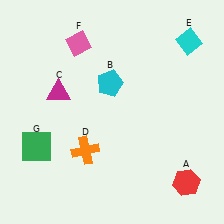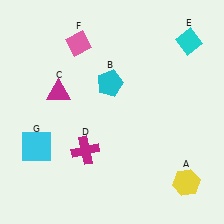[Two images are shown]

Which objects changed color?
A changed from red to yellow. D changed from orange to magenta. G changed from green to cyan.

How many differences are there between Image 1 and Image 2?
There are 3 differences between the two images.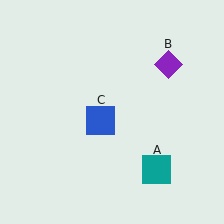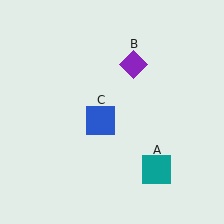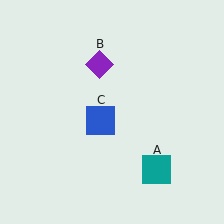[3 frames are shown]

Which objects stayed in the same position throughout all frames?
Teal square (object A) and blue square (object C) remained stationary.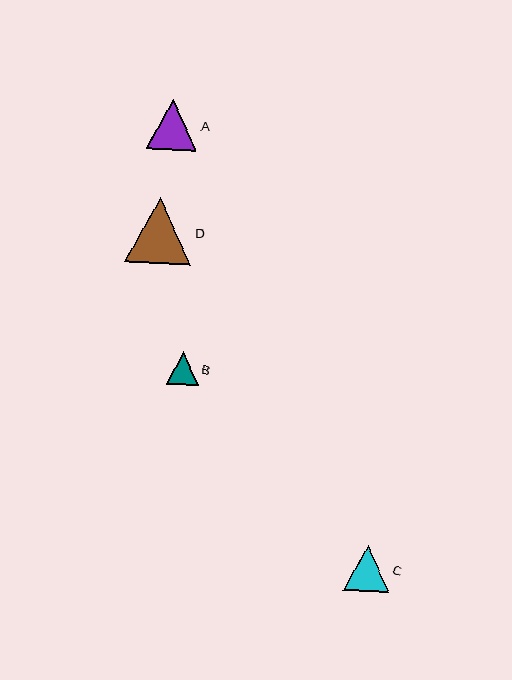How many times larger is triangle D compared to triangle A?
Triangle D is approximately 1.3 times the size of triangle A.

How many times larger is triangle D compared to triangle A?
Triangle D is approximately 1.3 times the size of triangle A.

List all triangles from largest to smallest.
From largest to smallest: D, A, C, B.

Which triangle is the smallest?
Triangle B is the smallest with a size of approximately 32 pixels.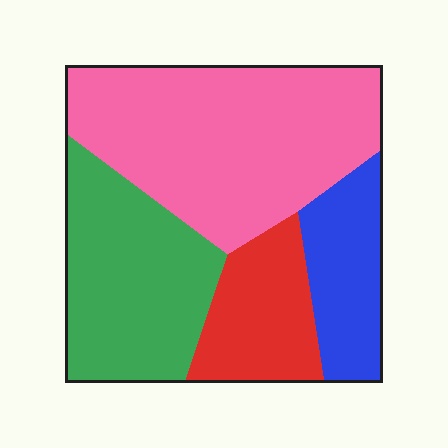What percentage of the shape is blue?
Blue takes up about one sixth (1/6) of the shape.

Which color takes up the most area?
Pink, at roughly 40%.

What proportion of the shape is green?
Green covers about 30% of the shape.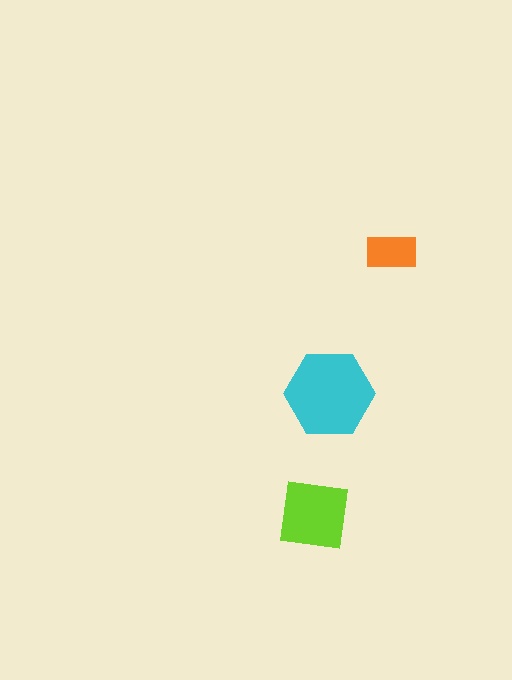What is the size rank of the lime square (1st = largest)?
2nd.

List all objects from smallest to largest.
The orange rectangle, the lime square, the cyan hexagon.